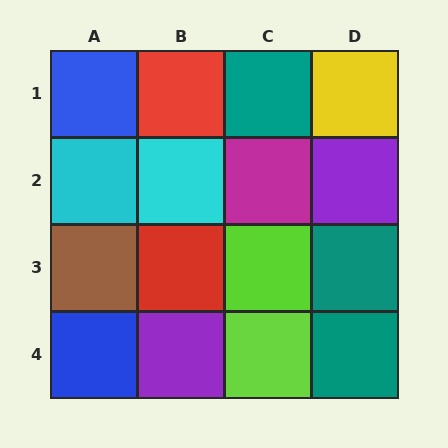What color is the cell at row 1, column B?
Red.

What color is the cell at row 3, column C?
Lime.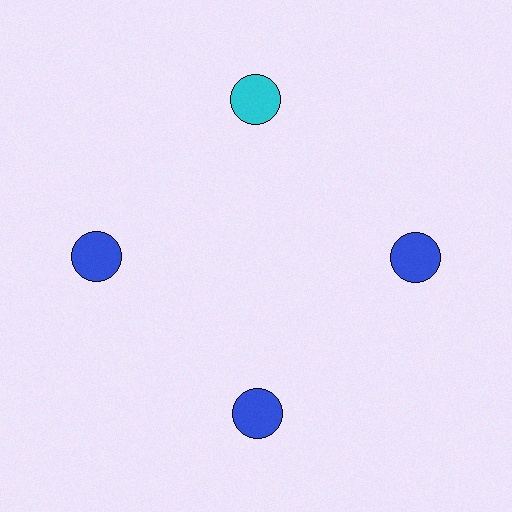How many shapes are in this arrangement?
There are 4 shapes arranged in a ring pattern.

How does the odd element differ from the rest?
It has a different color: cyan instead of blue.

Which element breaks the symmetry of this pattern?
The cyan circle at roughly the 12 o'clock position breaks the symmetry. All other shapes are blue circles.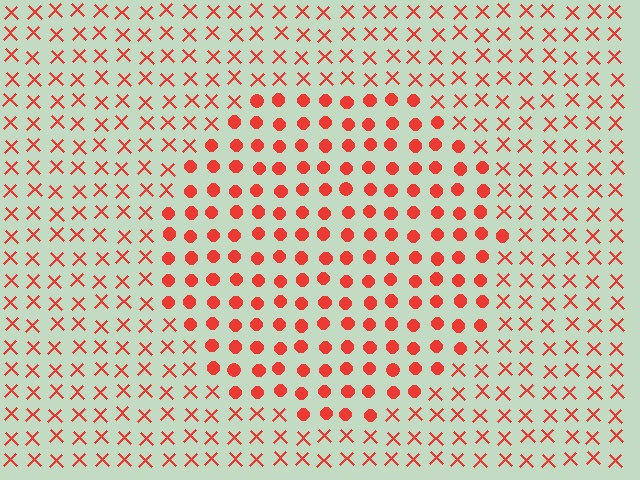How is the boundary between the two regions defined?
The boundary is defined by a change in element shape: circles inside vs. X marks outside. All elements share the same color and spacing.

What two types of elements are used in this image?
The image uses circles inside the circle region and X marks outside it.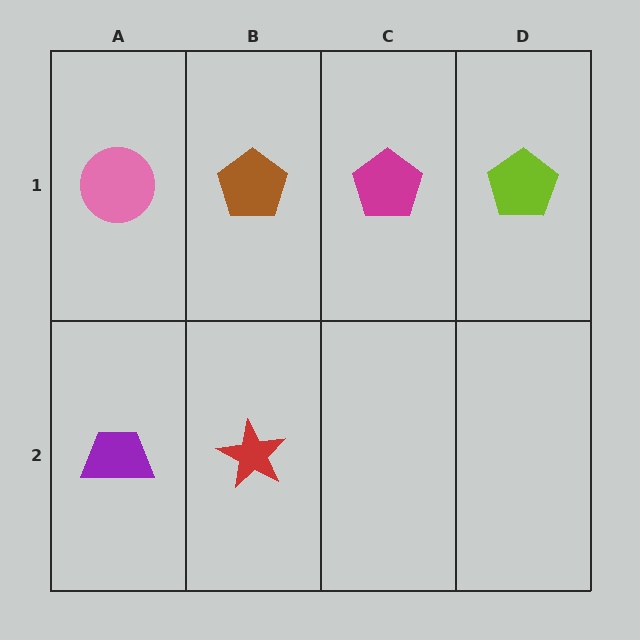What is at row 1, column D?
A lime pentagon.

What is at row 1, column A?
A pink circle.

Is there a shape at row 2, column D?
No, that cell is empty.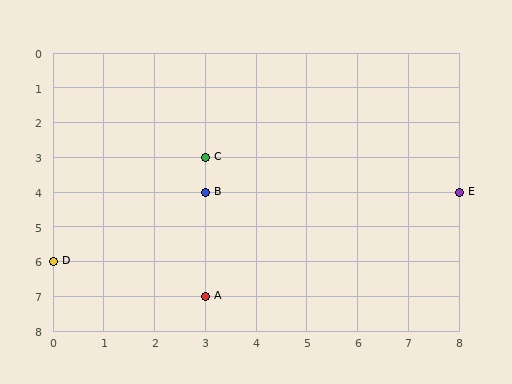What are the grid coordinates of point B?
Point B is at grid coordinates (3, 4).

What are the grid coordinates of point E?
Point E is at grid coordinates (8, 4).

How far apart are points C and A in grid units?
Points C and A are 4 rows apart.